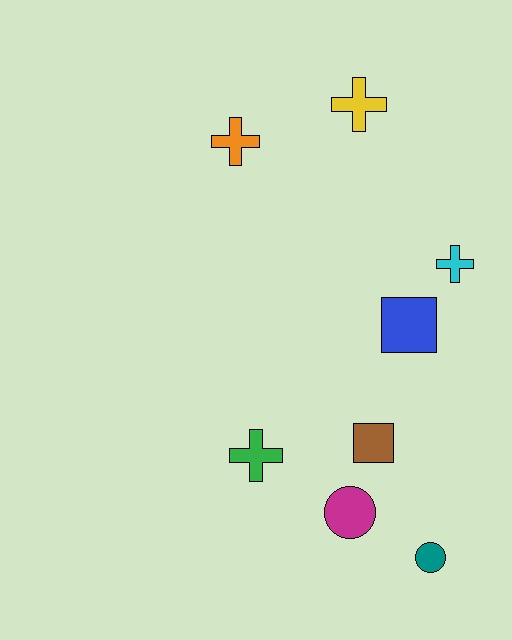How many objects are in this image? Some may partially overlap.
There are 8 objects.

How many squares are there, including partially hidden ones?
There are 2 squares.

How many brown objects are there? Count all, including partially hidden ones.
There is 1 brown object.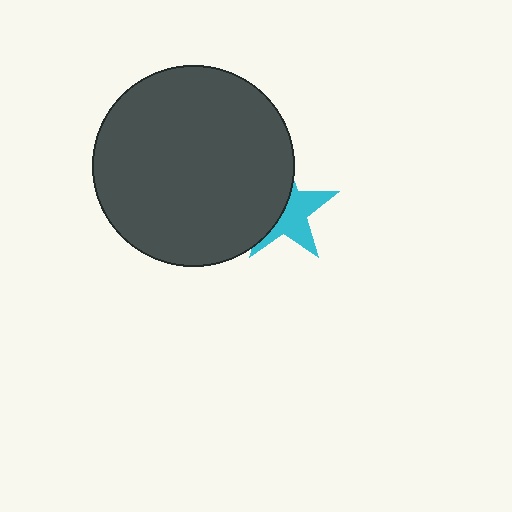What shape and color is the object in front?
The object in front is a dark gray circle.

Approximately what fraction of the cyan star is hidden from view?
Roughly 49% of the cyan star is hidden behind the dark gray circle.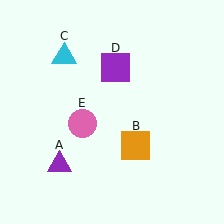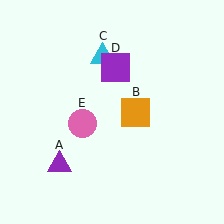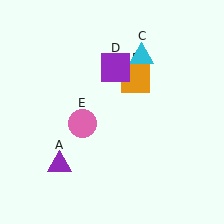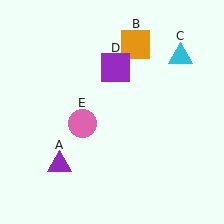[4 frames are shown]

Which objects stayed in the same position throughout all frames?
Purple triangle (object A) and purple square (object D) and pink circle (object E) remained stationary.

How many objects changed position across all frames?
2 objects changed position: orange square (object B), cyan triangle (object C).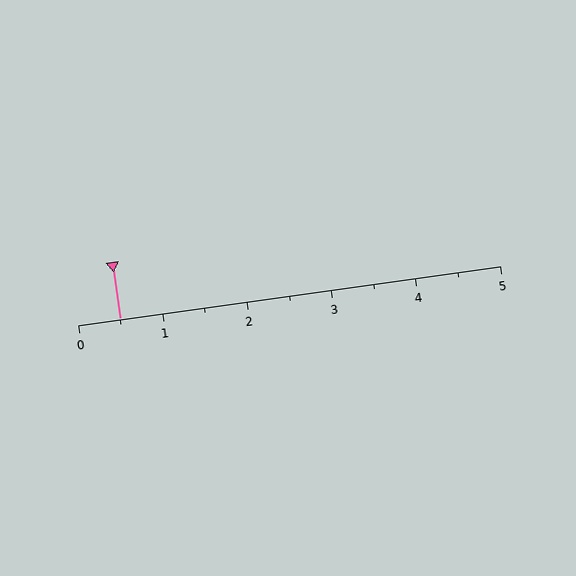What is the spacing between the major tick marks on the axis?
The major ticks are spaced 1 apart.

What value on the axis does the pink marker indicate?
The marker indicates approximately 0.5.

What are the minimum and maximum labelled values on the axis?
The axis runs from 0 to 5.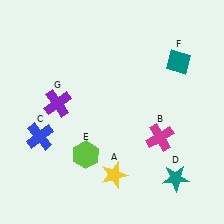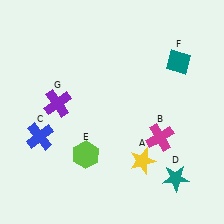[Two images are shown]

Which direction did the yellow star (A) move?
The yellow star (A) moved right.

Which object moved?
The yellow star (A) moved right.